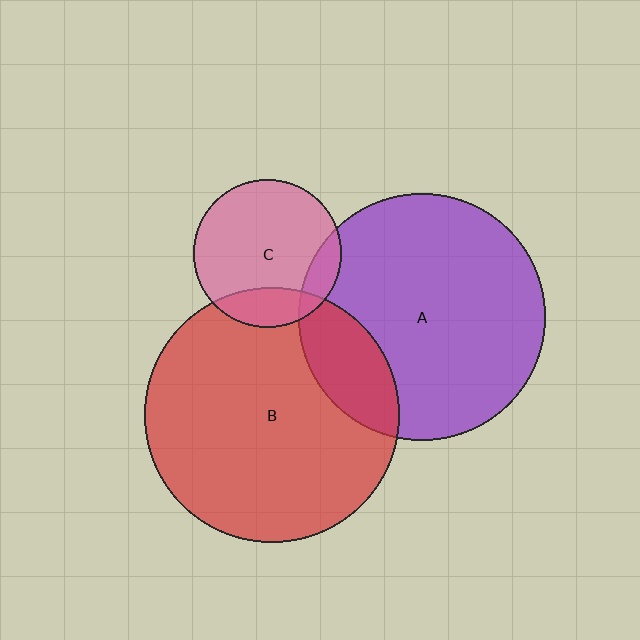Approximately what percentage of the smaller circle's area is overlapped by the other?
Approximately 20%.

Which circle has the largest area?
Circle B (red).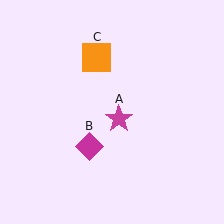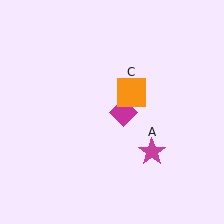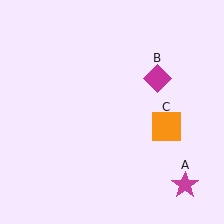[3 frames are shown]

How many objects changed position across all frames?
3 objects changed position: magenta star (object A), magenta diamond (object B), orange square (object C).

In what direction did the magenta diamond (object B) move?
The magenta diamond (object B) moved up and to the right.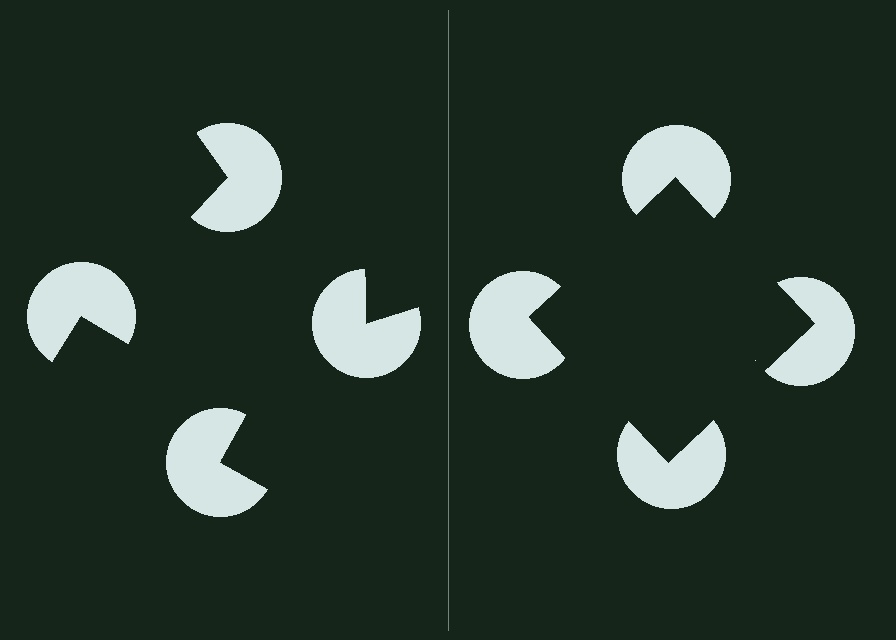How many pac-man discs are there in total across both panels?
8 — 4 on each side.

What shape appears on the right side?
An illusory square.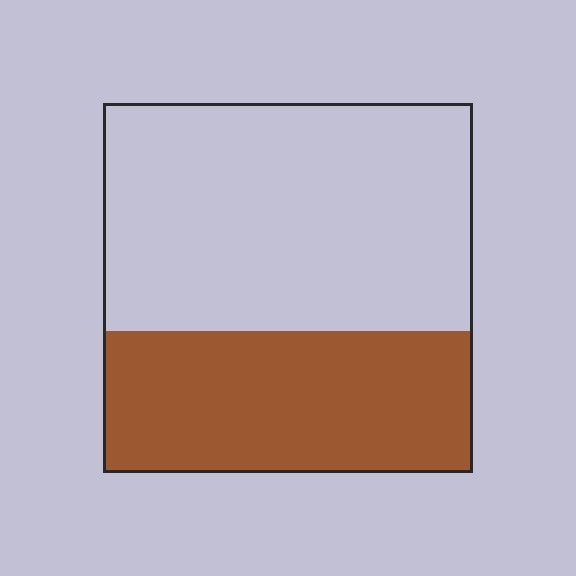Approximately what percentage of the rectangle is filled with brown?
Approximately 40%.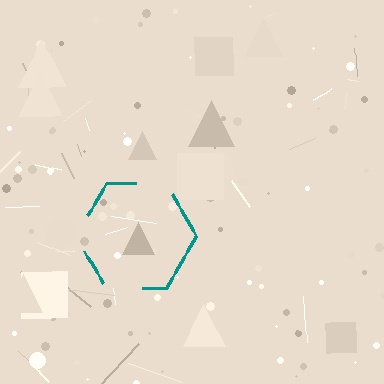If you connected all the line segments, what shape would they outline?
They would outline a hexagon.